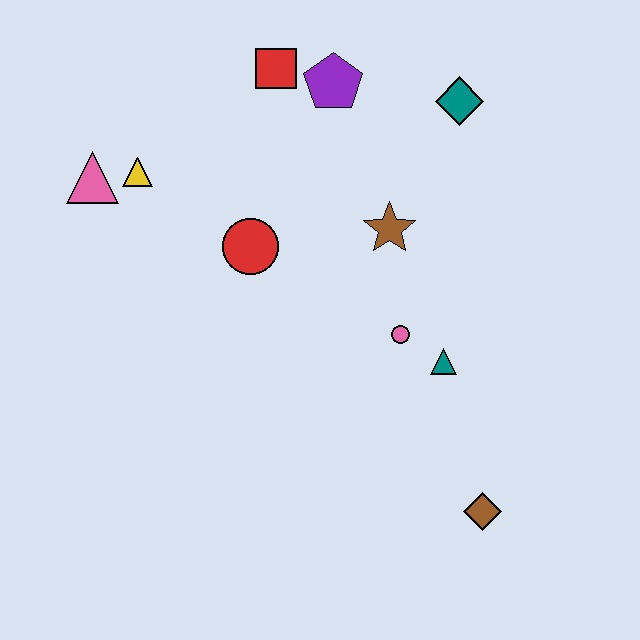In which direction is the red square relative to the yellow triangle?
The red square is to the right of the yellow triangle.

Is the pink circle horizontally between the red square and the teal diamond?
Yes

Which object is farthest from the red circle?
The brown diamond is farthest from the red circle.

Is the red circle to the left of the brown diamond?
Yes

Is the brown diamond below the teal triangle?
Yes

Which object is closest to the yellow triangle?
The pink triangle is closest to the yellow triangle.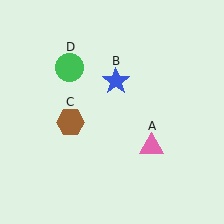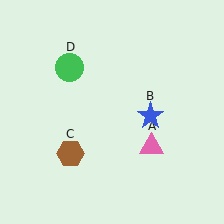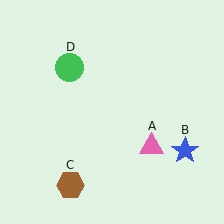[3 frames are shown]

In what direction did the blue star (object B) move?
The blue star (object B) moved down and to the right.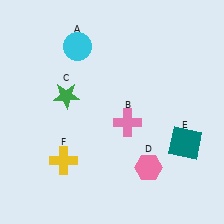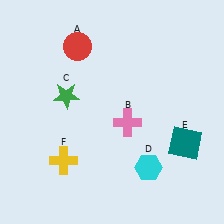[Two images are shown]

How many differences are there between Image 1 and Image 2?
There are 2 differences between the two images.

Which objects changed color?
A changed from cyan to red. D changed from pink to cyan.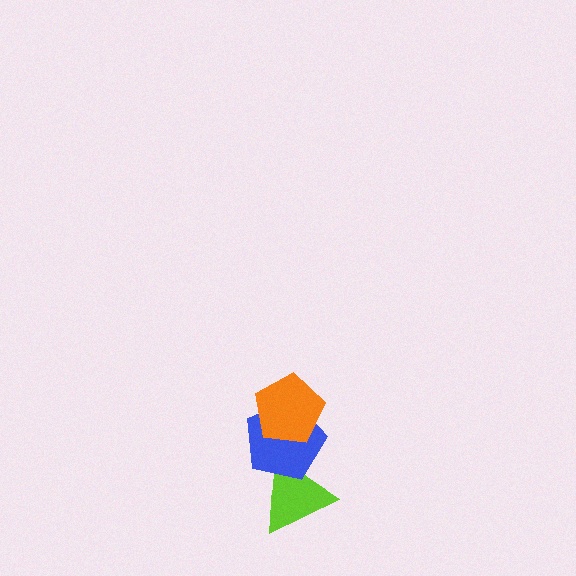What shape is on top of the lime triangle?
The blue pentagon is on top of the lime triangle.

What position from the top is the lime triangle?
The lime triangle is 3rd from the top.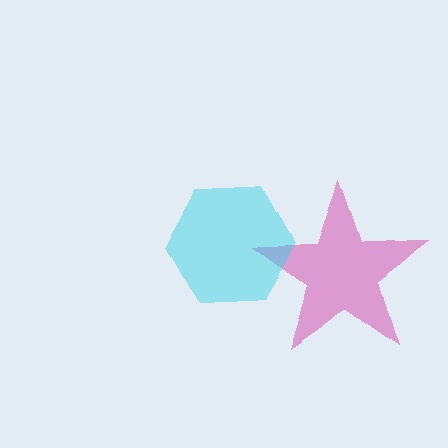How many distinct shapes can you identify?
There are 2 distinct shapes: a magenta star, a cyan hexagon.